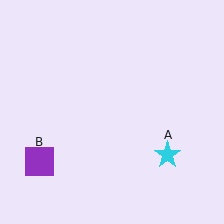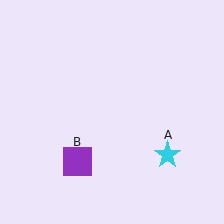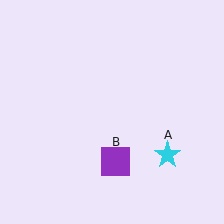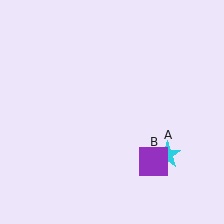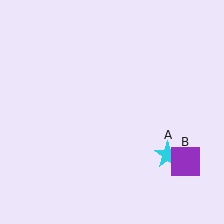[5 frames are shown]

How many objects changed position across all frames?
1 object changed position: purple square (object B).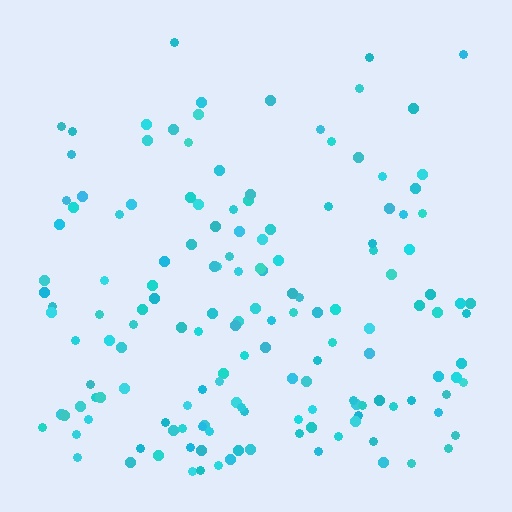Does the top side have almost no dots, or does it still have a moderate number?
Still a moderate number, just noticeably fewer than the bottom.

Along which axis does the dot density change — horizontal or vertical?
Vertical.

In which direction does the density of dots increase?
From top to bottom, with the bottom side densest.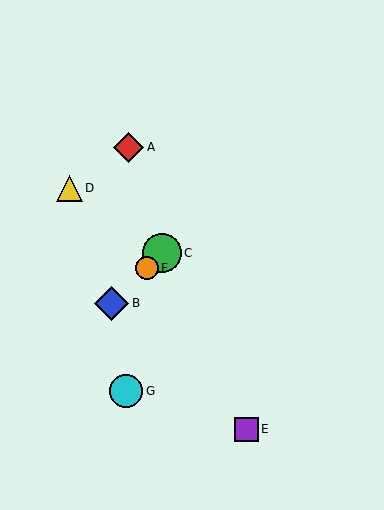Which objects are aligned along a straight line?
Objects B, C, F are aligned along a straight line.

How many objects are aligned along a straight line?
3 objects (B, C, F) are aligned along a straight line.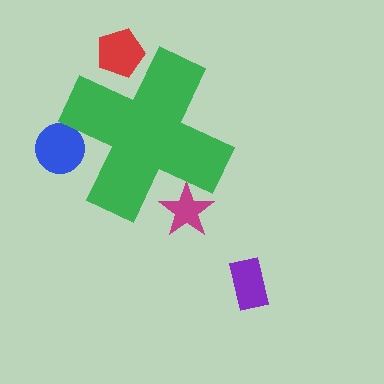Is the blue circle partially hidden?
Yes, the blue circle is partially hidden behind the green cross.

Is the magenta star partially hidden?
Yes, the magenta star is partially hidden behind the green cross.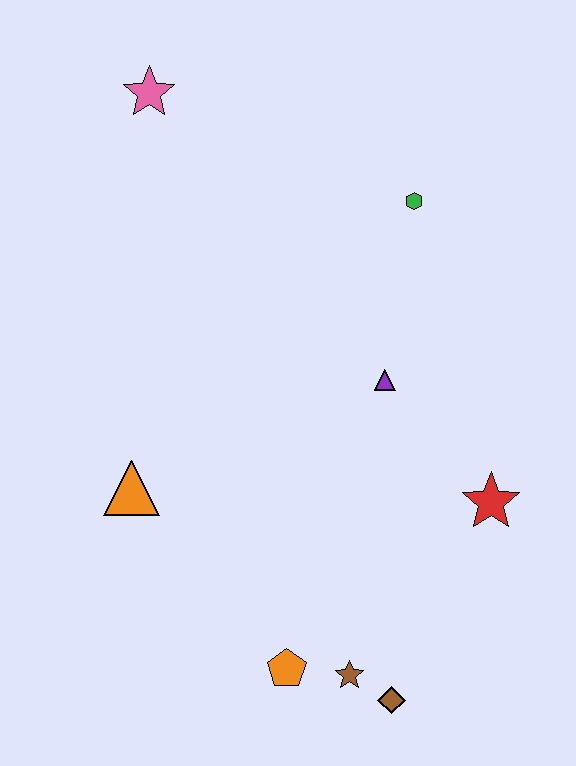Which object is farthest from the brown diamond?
The pink star is farthest from the brown diamond.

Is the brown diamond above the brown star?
No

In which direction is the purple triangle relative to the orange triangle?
The purple triangle is to the right of the orange triangle.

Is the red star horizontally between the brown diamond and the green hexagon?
No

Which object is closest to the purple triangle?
The red star is closest to the purple triangle.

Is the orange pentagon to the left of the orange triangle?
No